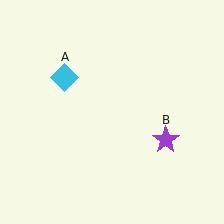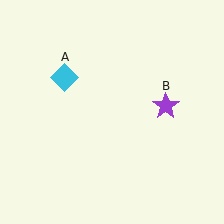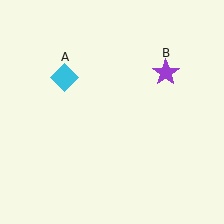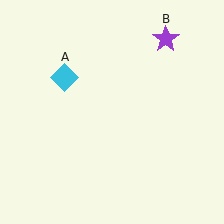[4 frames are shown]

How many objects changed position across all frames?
1 object changed position: purple star (object B).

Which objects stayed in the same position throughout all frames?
Cyan diamond (object A) remained stationary.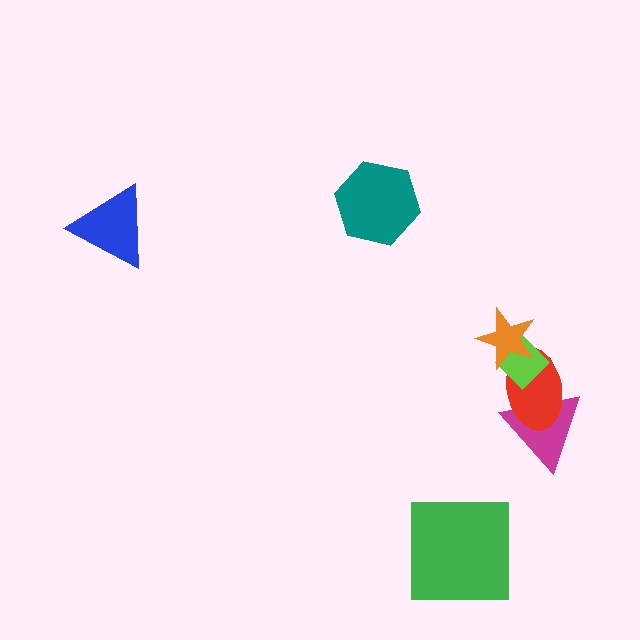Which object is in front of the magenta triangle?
The red ellipse is in front of the magenta triangle.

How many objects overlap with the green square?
0 objects overlap with the green square.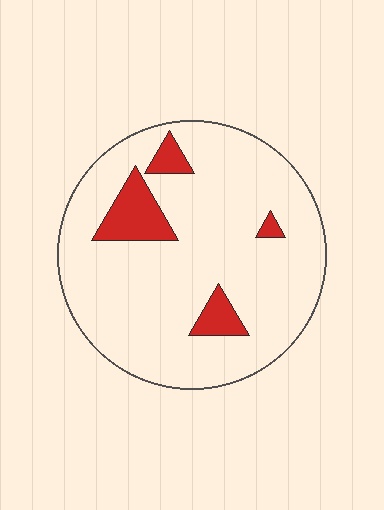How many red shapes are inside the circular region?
4.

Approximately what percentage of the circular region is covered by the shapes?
Approximately 10%.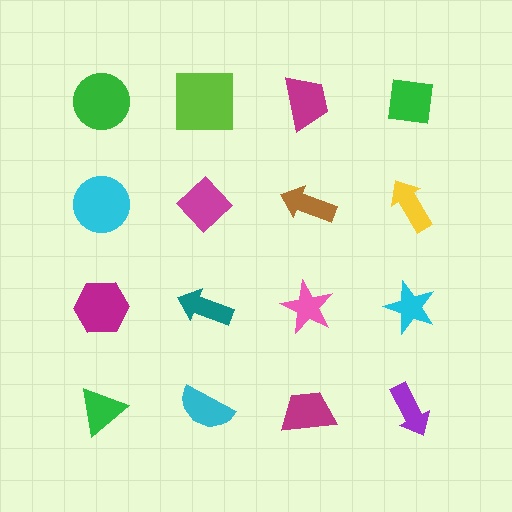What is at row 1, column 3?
A magenta trapezoid.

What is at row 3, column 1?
A magenta hexagon.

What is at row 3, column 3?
A pink star.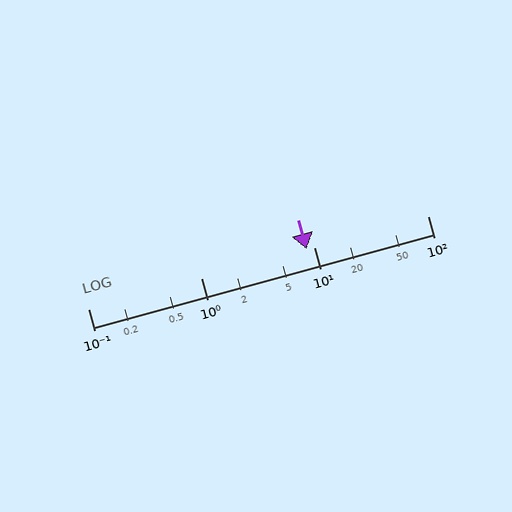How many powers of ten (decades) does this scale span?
The scale spans 3 decades, from 0.1 to 100.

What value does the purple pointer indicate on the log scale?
The pointer indicates approximately 8.6.